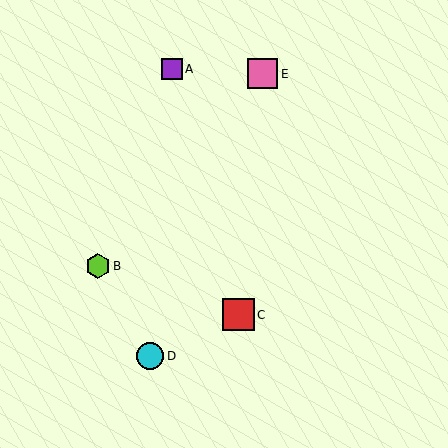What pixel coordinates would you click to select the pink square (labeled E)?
Click at (263, 74) to select the pink square E.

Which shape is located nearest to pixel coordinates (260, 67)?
The pink square (labeled E) at (263, 74) is nearest to that location.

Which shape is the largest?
The red square (labeled C) is the largest.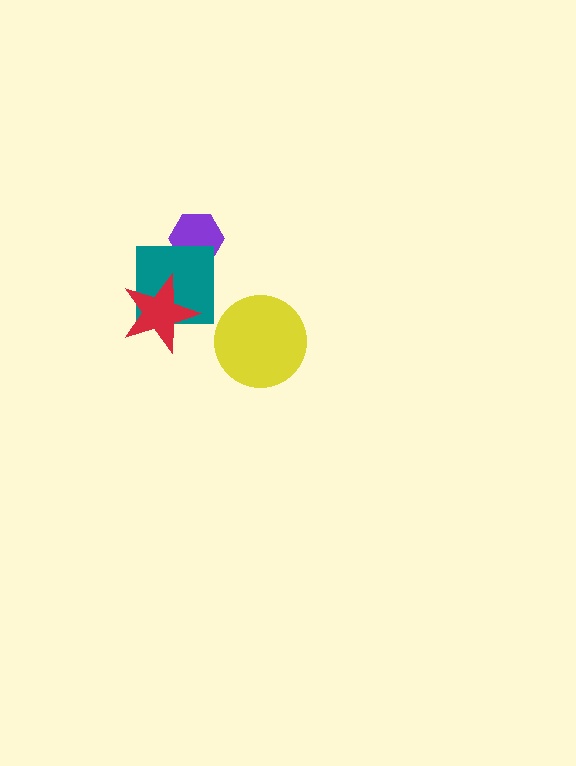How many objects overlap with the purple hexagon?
1 object overlaps with the purple hexagon.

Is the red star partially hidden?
No, no other shape covers it.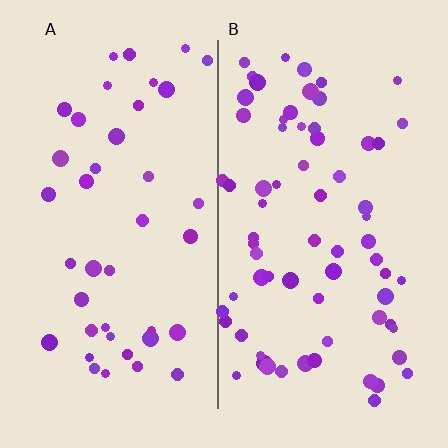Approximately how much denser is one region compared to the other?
Approximately 1.6× — region B over region A.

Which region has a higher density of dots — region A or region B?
B (the right).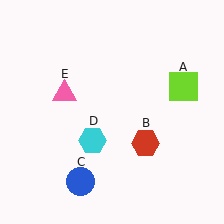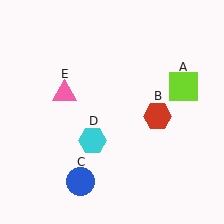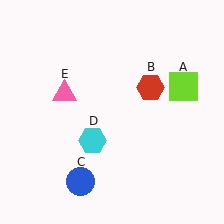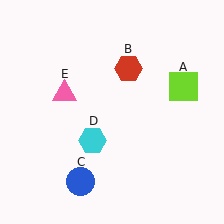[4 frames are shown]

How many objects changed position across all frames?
1 object changed position: red hexagon (object B).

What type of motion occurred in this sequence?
The red hexagon (object B) rotated counterclockwise around the center of the scene.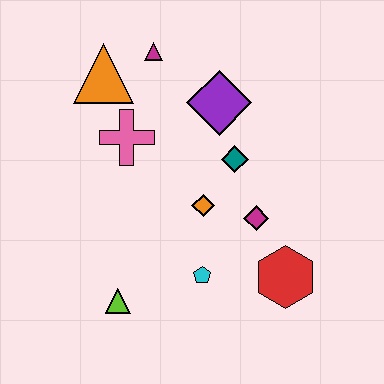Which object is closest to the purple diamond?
The teal diamond is closest to the purple diamond.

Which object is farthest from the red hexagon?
The orange triangle is farthest from the red hexagon.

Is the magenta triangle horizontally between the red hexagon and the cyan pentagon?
No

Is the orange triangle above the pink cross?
Yes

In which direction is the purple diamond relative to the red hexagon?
The purple diamond is above the red hexagon.